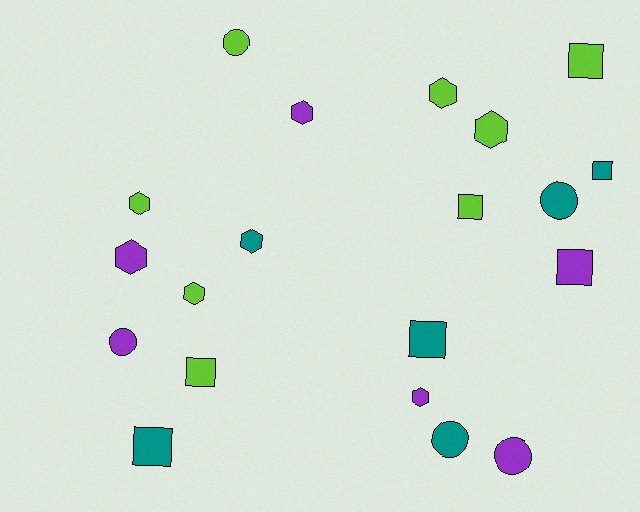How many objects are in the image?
There are 20 objects.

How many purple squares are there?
There is 1 purple square.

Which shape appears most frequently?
Hexagon, with 8 objects.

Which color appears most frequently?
Lime, with 8 objects.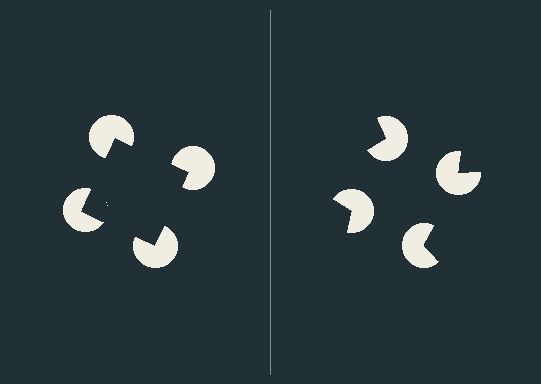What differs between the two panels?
The pac-man discs are positioned identically on both sides; only the wedge orientations differ. On the left they align to a square; on the right they are misaligned.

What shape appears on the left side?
An illusory square.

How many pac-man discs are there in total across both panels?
8 — 4 on each side.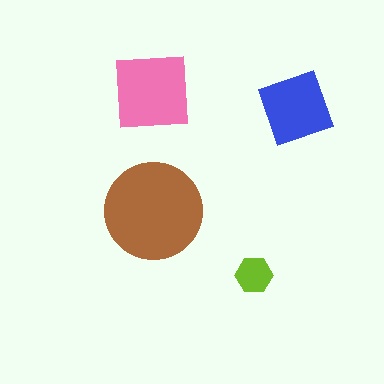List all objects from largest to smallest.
The brown circle, the pink square, the blue diamond, the lime hexagon.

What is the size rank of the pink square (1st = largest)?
2nd.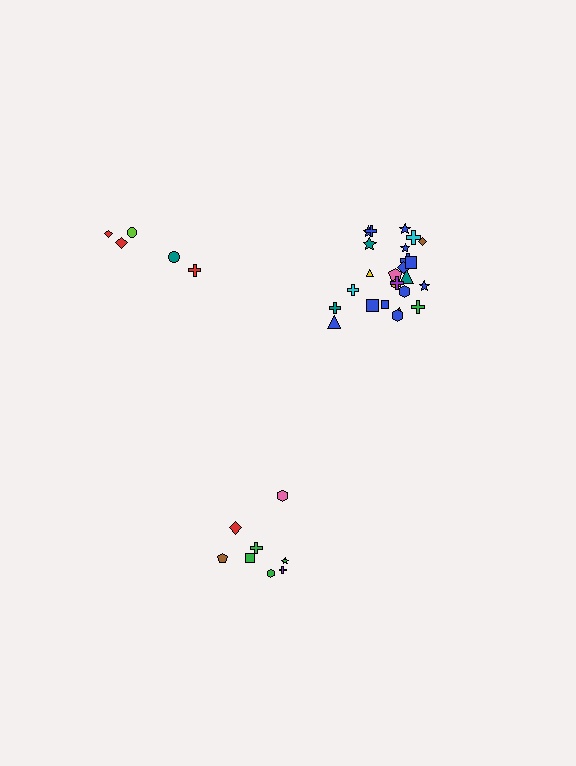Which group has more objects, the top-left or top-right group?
The top-right group.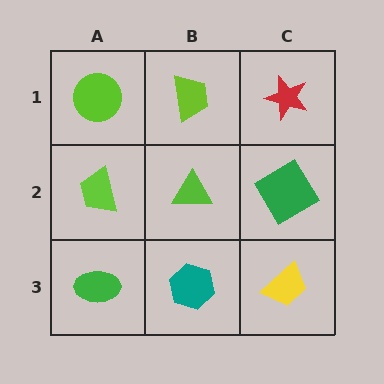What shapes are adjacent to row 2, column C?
A red star (row 1, column C), a yellow trapezoid (row 3, column C), a lime triangle (row 2, column B).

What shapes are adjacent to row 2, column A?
A lime circle (row 1, column A), a green ellipse (row 3, column A), a lime triangle (row 2, column B).